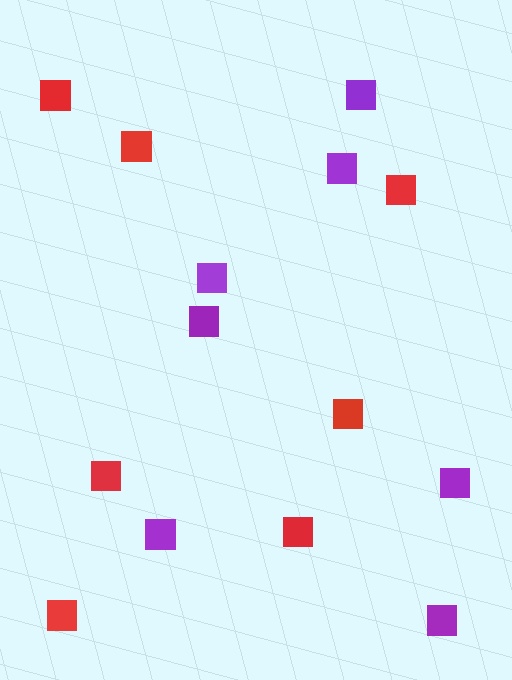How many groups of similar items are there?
There are 2 groups: one group of red squares (7) and one group of purple squares (7).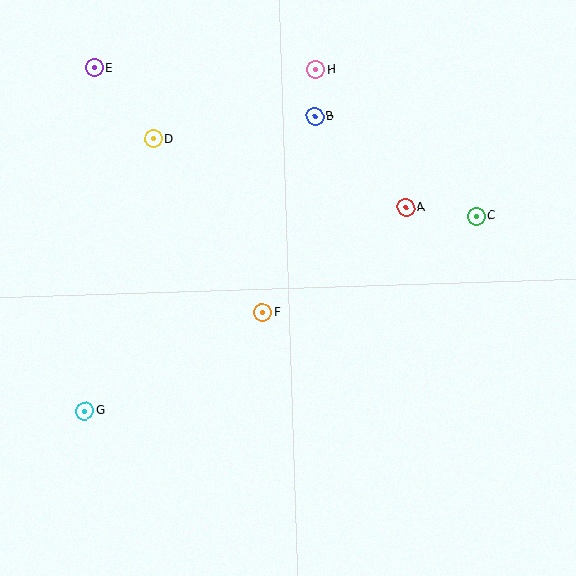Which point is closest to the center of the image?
Point F at (263, 313) is closest to the center.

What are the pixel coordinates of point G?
Point G is at (85, 411).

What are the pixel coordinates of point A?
Point A is at (406, 207).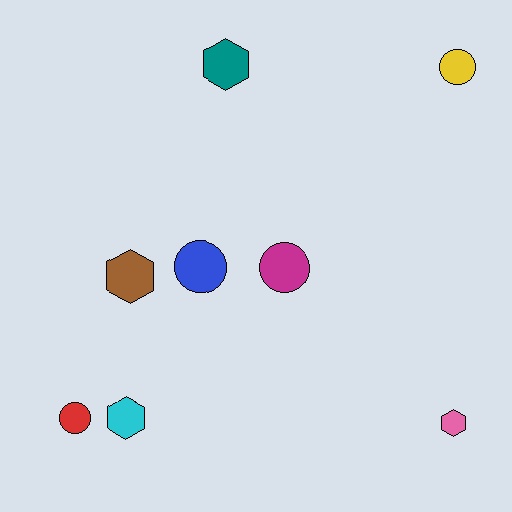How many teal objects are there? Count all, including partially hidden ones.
There is 1 teal object.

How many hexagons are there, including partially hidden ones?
There are 4 hexagons.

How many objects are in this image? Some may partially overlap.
There are 8 objects.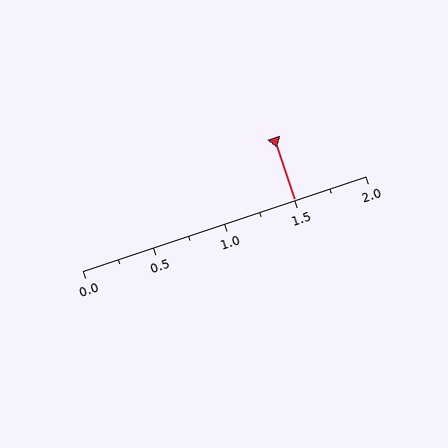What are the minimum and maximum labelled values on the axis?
The axis runs from 0.0 to 2.0.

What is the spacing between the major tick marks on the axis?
The major ticks are spaced 0.5 apart.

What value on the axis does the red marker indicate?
The marker indicates approximately 1.5.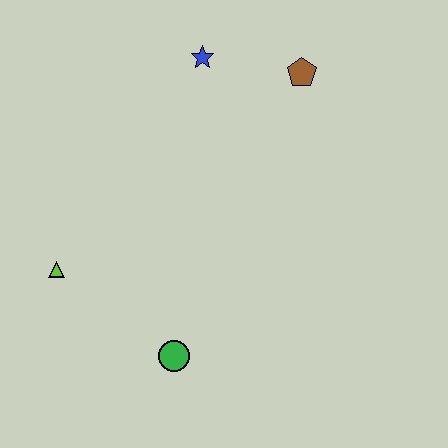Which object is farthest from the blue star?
The green circle is farthest from the blue star.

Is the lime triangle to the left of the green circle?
Yes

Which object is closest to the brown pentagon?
The blue star is closest to the brown pentagon.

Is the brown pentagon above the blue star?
No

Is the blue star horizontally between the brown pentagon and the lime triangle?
Yes